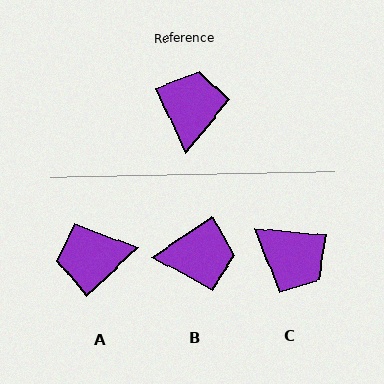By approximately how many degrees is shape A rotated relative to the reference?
Approximately 108 degrees counter-clockwise.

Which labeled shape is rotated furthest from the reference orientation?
C, about 120 degrees away.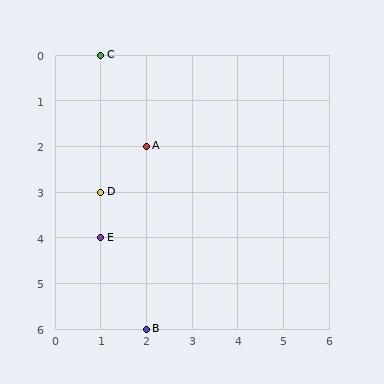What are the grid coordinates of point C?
Point C is at grid coordinates (1, 0).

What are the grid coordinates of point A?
Point A is at grid coordinates (2, 2).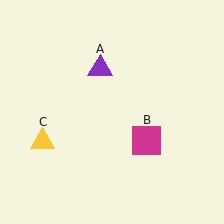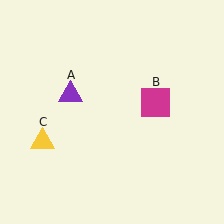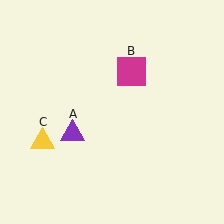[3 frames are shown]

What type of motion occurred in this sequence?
The purple triangle (object A), magenta square (object B) rotated counterclockwise around the center of the scene.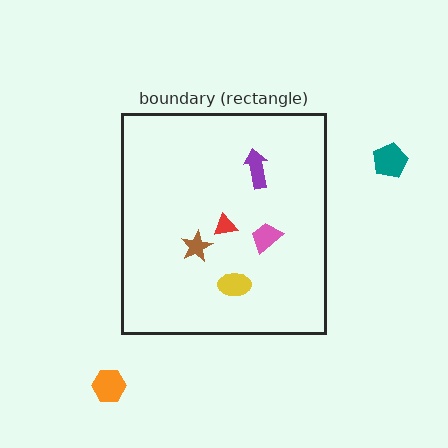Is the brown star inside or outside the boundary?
Inside.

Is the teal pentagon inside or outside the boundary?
Outside.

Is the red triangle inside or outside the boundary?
Inside.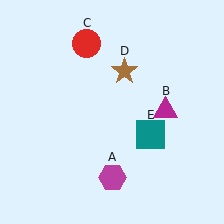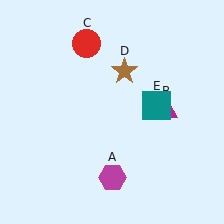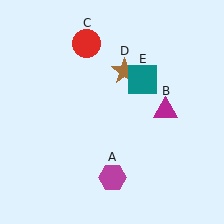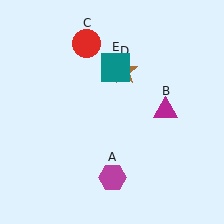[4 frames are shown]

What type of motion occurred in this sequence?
The teal square (object E) rotated counterclockwise around the center of the scene.